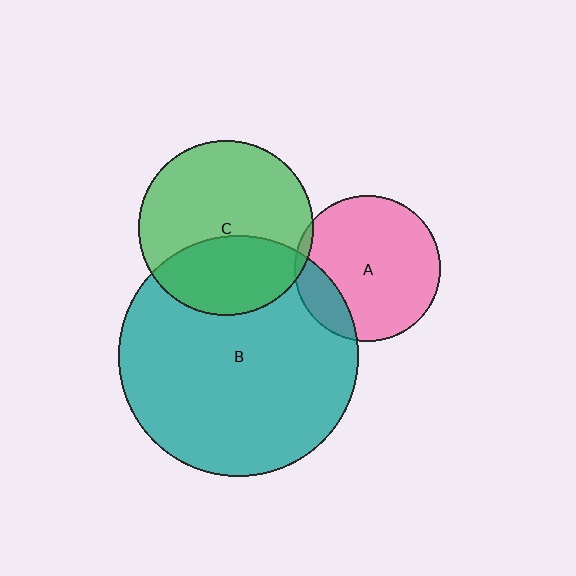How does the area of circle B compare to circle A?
Approximately 2.7 times.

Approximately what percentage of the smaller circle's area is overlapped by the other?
Approximately 15%.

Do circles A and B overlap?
Yes.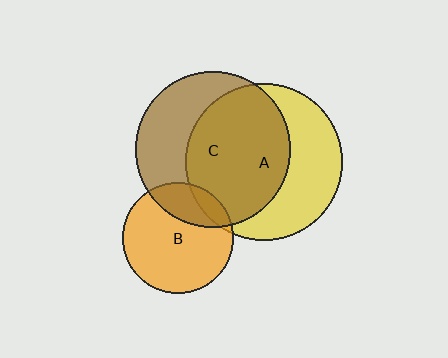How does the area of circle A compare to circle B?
Approximately 2.0 times.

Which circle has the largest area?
Circle A (yellow).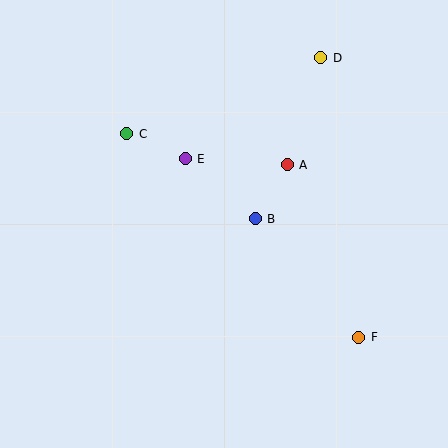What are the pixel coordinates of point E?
Point E is at (185, 159).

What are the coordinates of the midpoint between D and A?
The midpoint between D and A is at (304, 111).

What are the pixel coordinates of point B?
Point B is at (255, 219).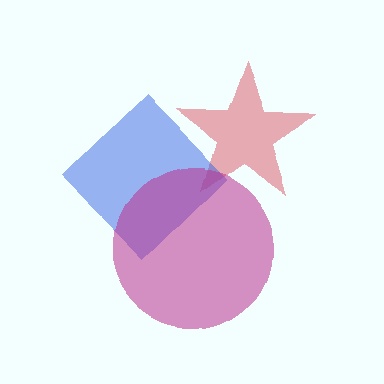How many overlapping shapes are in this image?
There are 3 overlapping shapes in the image.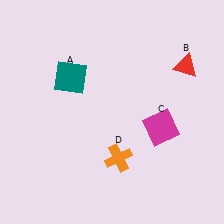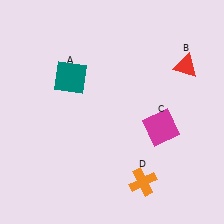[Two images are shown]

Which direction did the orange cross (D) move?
The orange cross (D) moved right.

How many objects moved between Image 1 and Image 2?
1 object moved between the two images.